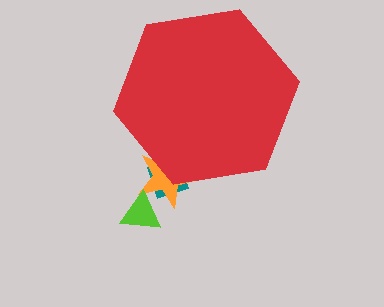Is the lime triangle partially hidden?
No, the lime triangle is fully visible.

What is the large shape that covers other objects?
A red hexagon.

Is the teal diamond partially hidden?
Yes, the teal diamond is partially hidden behind the red hexagon.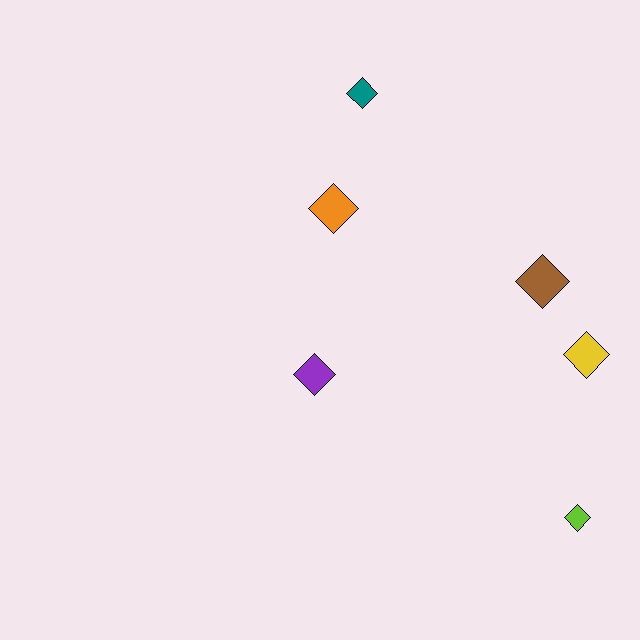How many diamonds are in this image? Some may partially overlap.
There are 6 diamonds.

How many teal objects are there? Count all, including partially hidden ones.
There is 1 teal object.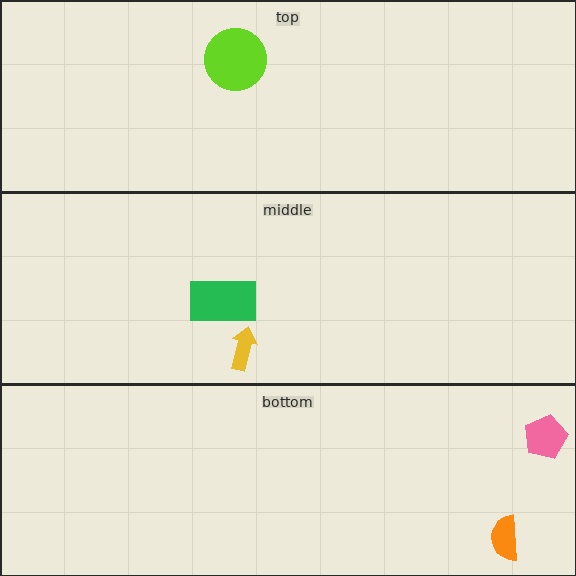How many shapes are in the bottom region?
2.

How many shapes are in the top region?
1.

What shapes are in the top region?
The lime circle.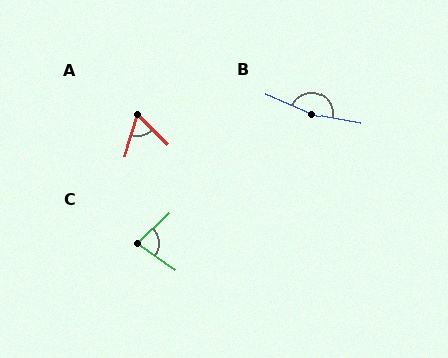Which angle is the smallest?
A, at approximately 63 degrees.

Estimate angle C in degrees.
Approximately 79 degrees.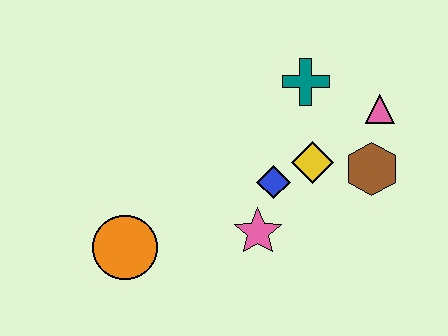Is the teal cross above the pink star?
Yes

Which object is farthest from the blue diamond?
The orange circle is farthest from the blue diamond.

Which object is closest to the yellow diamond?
The blue diamond is closest to the yellow diamond.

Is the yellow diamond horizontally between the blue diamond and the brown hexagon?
Yes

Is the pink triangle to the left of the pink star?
No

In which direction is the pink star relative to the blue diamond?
The pink star is below the blue diamond.